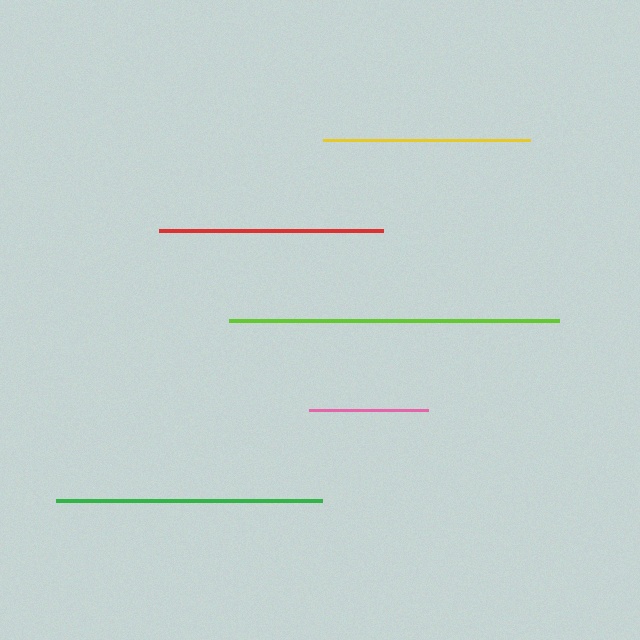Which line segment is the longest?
The lime line is the longest at approximately 330 pixels.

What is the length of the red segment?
The red segment is approximately 223 pixels long.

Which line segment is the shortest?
The pink line is the shortest at approximately 119 pixels.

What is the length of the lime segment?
The lime segment is approximately 330 pixels long.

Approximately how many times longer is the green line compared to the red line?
The green line is approximately 1.2 times the length of the red line.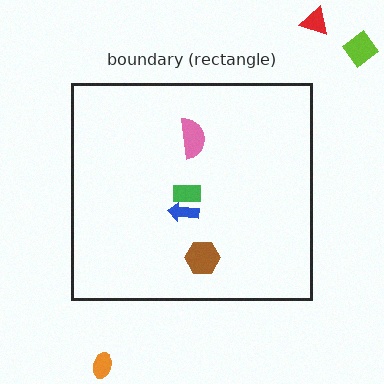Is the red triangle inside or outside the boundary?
Outside.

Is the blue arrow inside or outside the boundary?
Inside.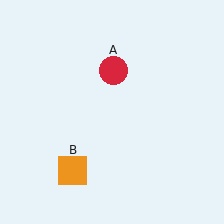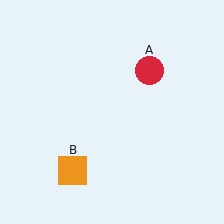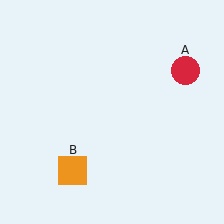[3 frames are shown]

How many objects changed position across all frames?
1 object changed position: red circle (object A).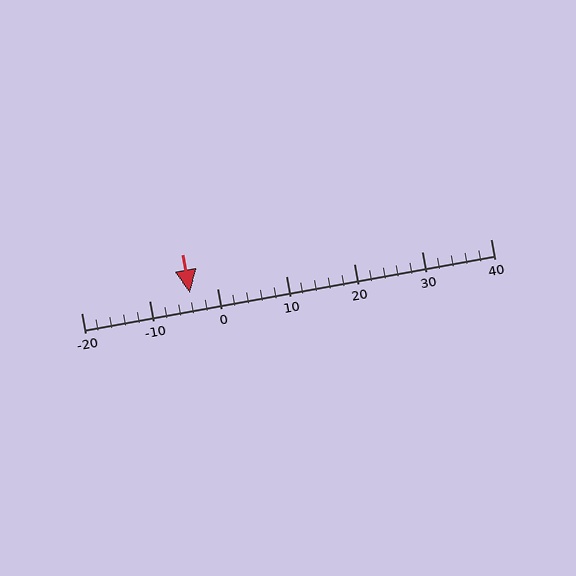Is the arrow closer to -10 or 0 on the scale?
The arrow is closer to 0.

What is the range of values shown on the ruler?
The ruler shows values from -20 to 40.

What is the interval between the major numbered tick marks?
The major tick marks are spaced 10 units apart.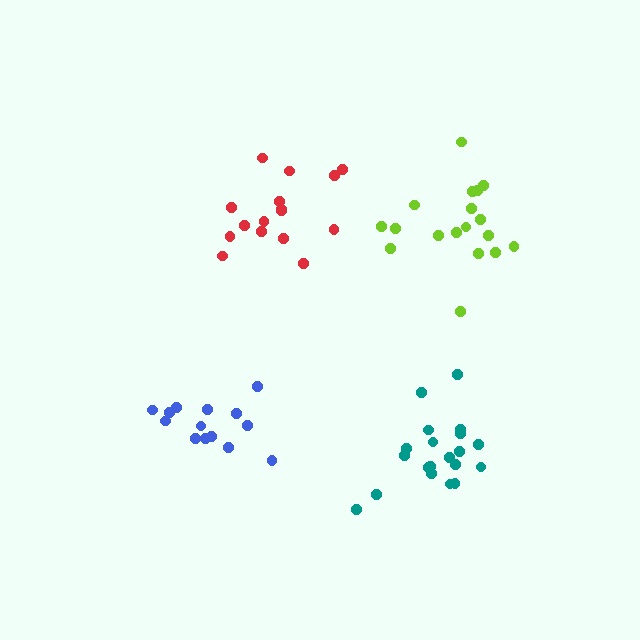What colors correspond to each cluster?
The clusters are colored: red, lime, teal, blue.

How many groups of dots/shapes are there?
There are 4 groups.